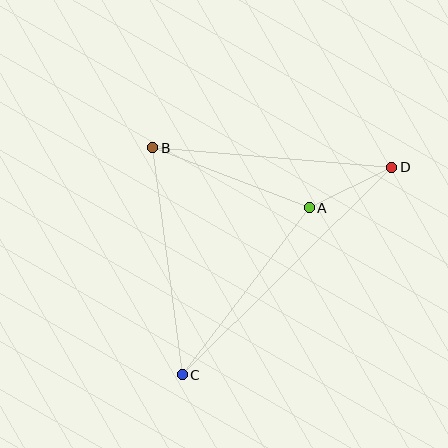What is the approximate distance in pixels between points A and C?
The distance between A and C is approximately 210 pixels.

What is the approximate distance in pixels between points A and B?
The distance between A and B is approximately 168 pixels.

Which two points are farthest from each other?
Points C and D are farthest from each other.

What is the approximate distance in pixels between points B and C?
The distance between B and C is approximately 229 pixels.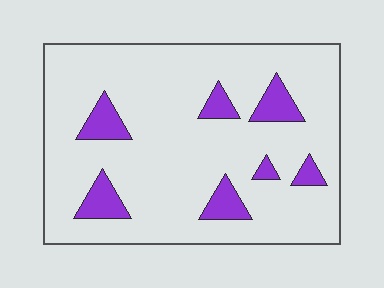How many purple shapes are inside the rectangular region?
7.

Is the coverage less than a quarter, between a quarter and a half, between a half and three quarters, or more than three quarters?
Less than a quarter.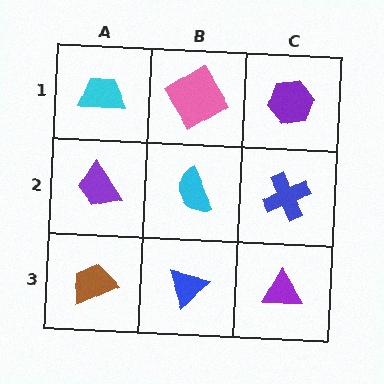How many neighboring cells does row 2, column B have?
4.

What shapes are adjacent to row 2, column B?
A pink diamond (row 1, column B), a blue triangle (row 3, column B), a purple trapezoid (row 2, column A), a blue cross (row 2, column C).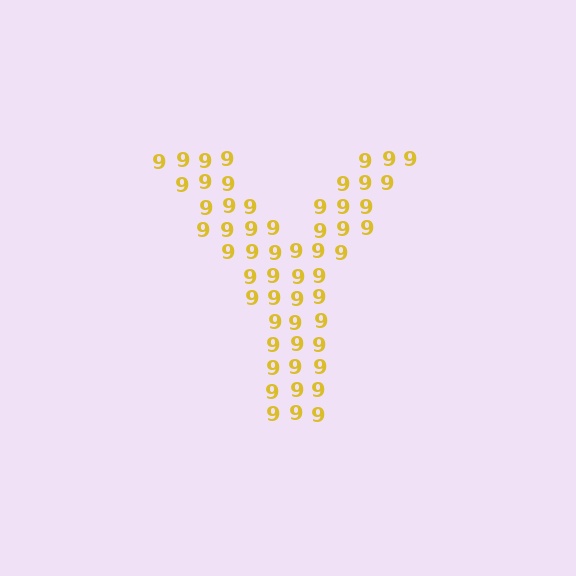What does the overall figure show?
The overall figure shows the letter Y.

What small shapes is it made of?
It is made of small digit 9's.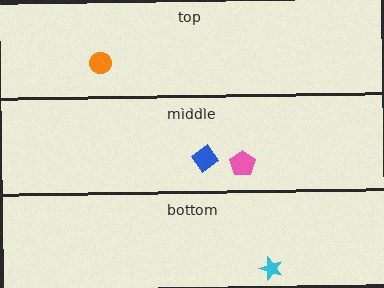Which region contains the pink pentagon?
The middle region.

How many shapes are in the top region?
1.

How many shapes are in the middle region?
2.